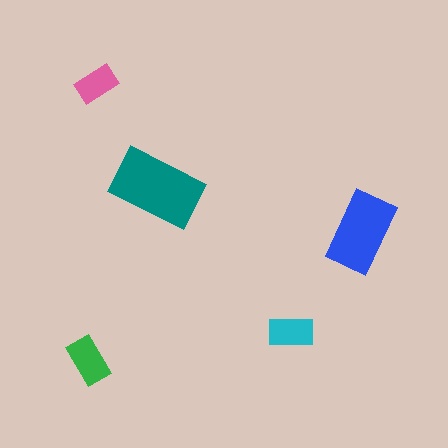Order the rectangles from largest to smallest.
the teal one, the blue one, the green one, the cyan one, the pink one.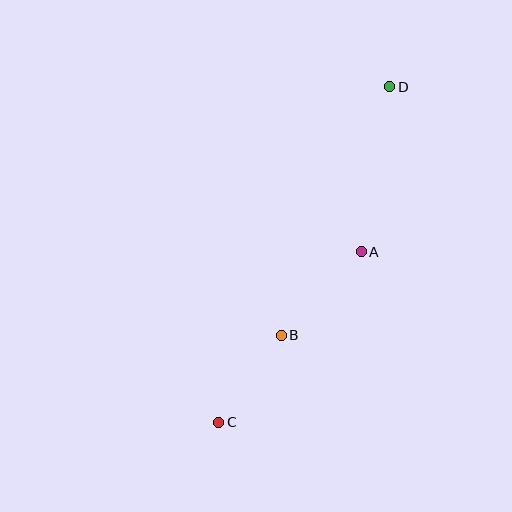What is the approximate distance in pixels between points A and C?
The distance between A and C is approximately 222 pixels.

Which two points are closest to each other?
Points B and C are closest to each other.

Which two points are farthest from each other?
Points C and D are farthest from each other.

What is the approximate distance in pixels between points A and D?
The distance between A and D is approximately 168 pixels.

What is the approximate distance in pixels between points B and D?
The distance between B and D is approximately 271 pixels.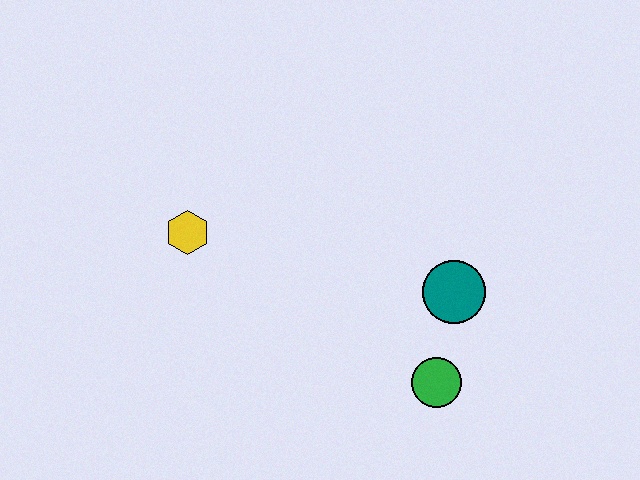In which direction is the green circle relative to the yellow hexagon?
The green circle is to the right of the yellow hexagon.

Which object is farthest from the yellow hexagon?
The green circle is farthest from the yellow hexagon.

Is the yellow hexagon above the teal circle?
Yes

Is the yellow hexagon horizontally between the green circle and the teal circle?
No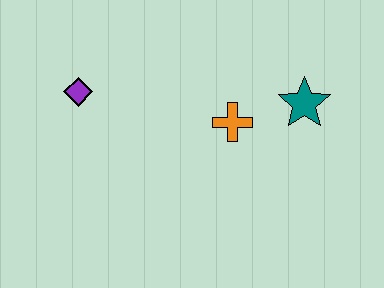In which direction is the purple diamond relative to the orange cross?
The purple diamond is to the left of the orange cross.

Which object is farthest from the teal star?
The purple diamond is farthest from the teal star.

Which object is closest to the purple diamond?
The orange cross is closest to the purple diamond.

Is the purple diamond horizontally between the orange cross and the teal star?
No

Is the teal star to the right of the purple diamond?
Yes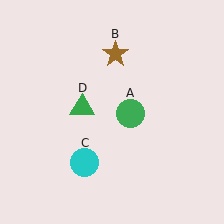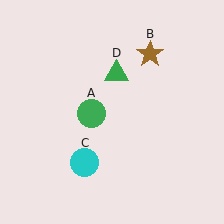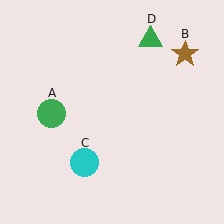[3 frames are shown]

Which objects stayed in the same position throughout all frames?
Cyan circle (object C) remained stationary.